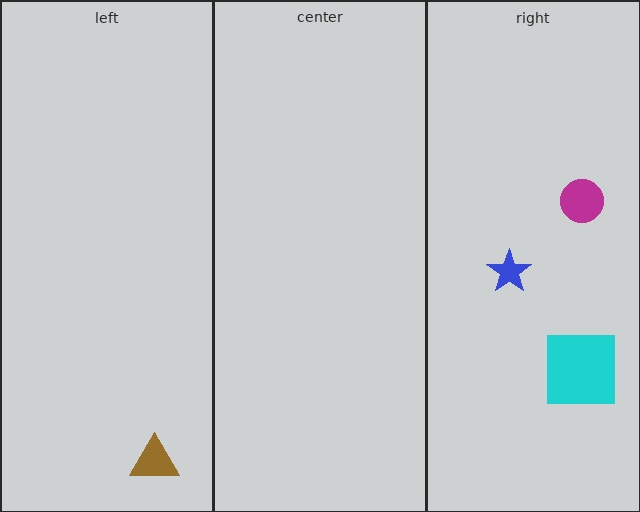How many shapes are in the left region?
1.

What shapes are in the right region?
The magenta circle, the cyan square, the blue star.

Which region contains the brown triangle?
The left region.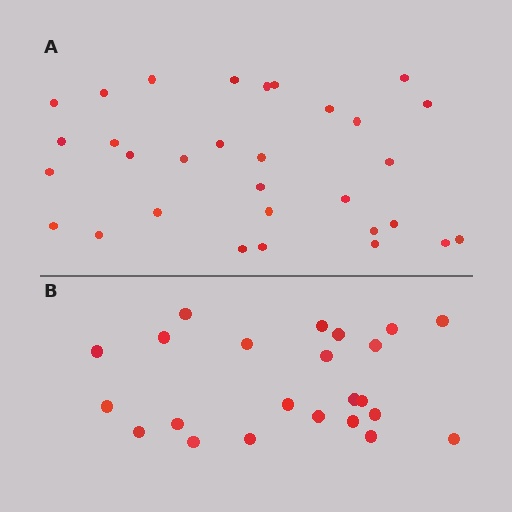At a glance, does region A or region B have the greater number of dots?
Region A (the top region) has more dots.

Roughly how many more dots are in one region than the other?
Region A has roughly 8 or so more dots than region B.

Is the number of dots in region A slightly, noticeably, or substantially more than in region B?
Region A has noticeably more, but not dramatically so. The ratio is roughly 1.3 to 1.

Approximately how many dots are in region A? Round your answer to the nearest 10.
About 30 dots. (The exact count is 31, which rounds to 30.)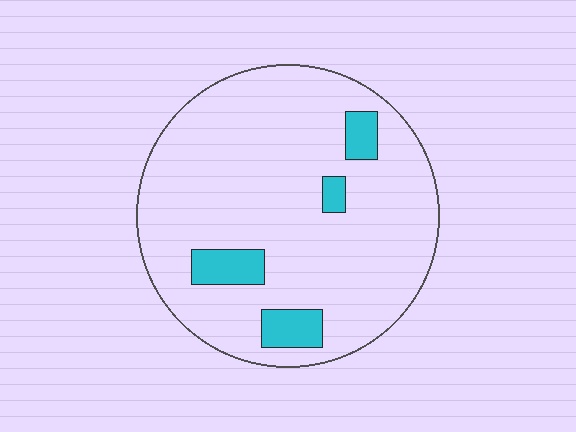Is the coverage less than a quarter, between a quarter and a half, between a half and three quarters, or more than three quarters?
Less than a quarter.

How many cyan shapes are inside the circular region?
4.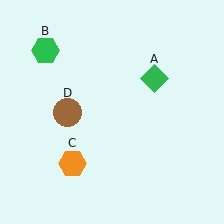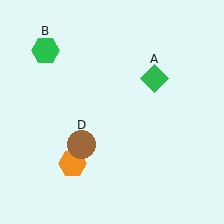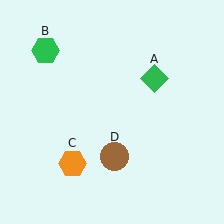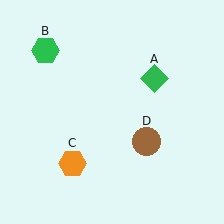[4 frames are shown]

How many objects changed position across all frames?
1 object changed position: brown circle (object D).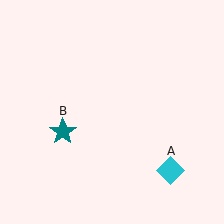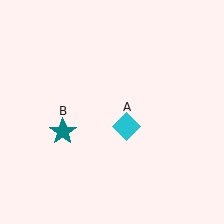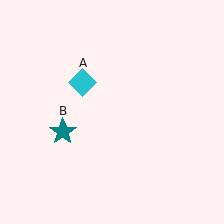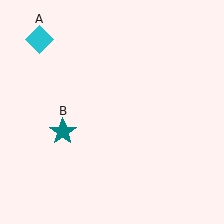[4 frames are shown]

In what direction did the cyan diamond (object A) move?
The cyan diamond (object A) moved up and to the left.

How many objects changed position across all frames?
1 object changed position: cyan diamond (object A).